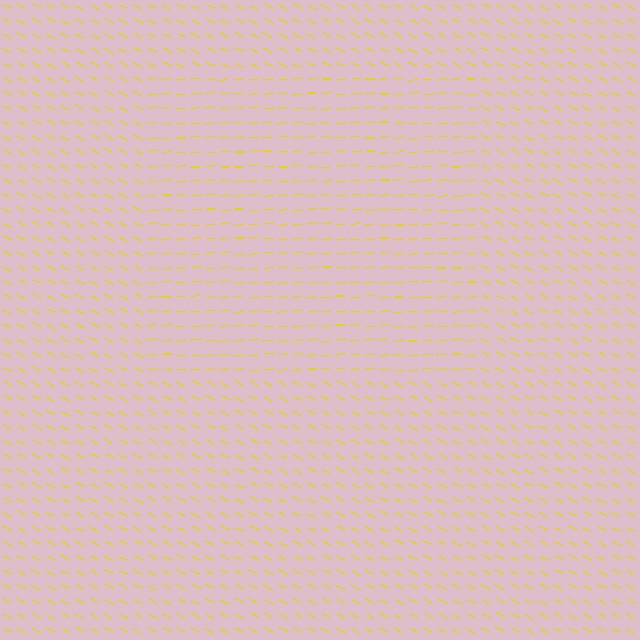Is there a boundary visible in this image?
Yes, there is a texture boundary formed by a change in line orientation.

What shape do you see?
I see a rectangle.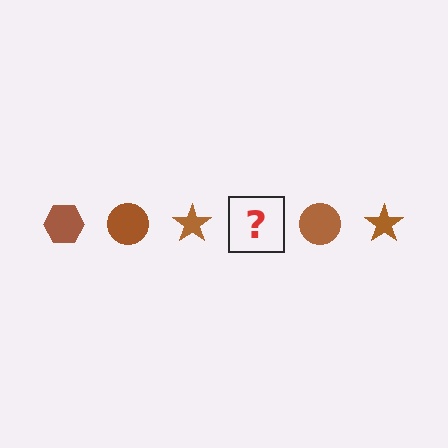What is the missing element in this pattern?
The missing element is a brown hexagon.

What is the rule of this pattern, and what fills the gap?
The rule is that the pattern cycles through hexagon, circle, star shapes in brown. The gap should be filled with a brown hexagon.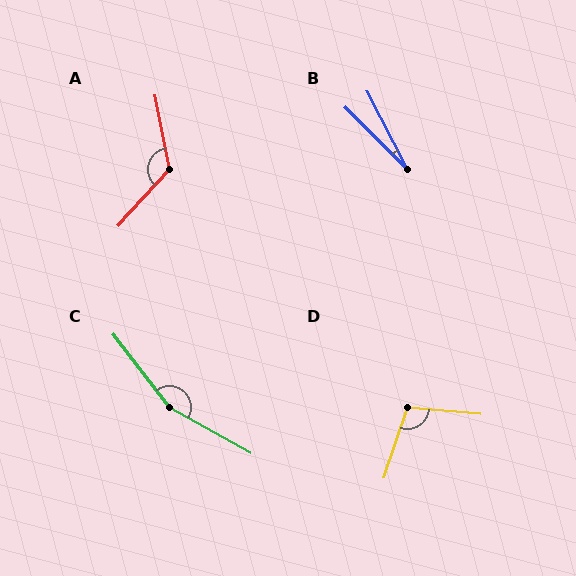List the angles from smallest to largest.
B (18°), D (103°), A (126°), C (157°).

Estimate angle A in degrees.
Approximately 126 degrees.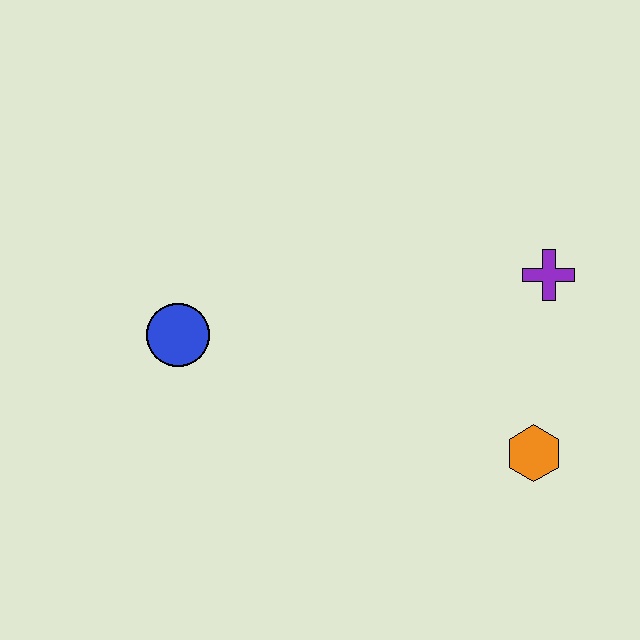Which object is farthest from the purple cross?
The blue circle is farthest from the purple cross.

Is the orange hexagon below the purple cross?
Yes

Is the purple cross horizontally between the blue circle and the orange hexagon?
No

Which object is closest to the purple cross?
The orange hexagon is closest to the purple cross.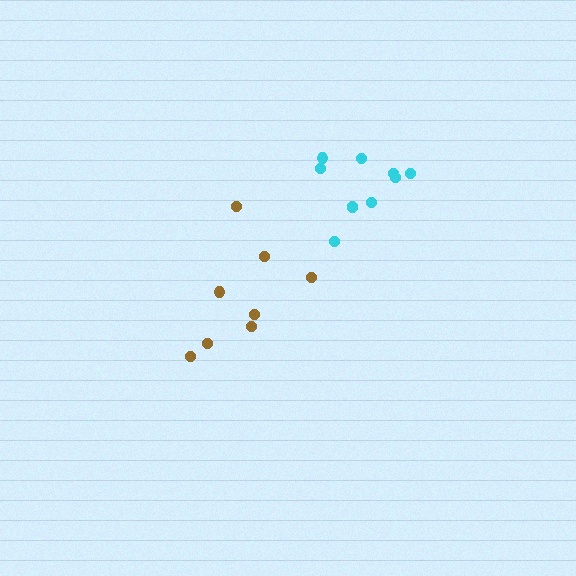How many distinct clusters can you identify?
There are 2 distinct clusters.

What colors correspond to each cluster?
The clusters are colored: brown, cyan.